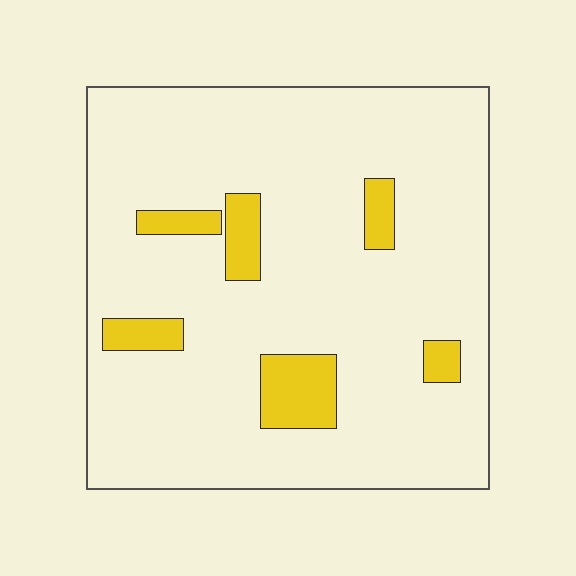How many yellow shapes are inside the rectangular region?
6.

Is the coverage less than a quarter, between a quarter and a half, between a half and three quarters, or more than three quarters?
Less than a quarter.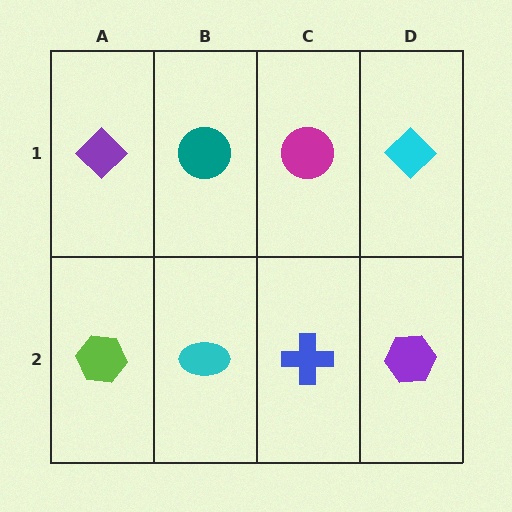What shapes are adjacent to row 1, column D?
A purple hexagon (row 2, column D), a magenta circle (row 1, column C).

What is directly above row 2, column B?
A teal circle.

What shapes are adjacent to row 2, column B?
A teal circle (row 1, column B), a lime hexagon (row 2, column A), a blue cross (row 2, column C).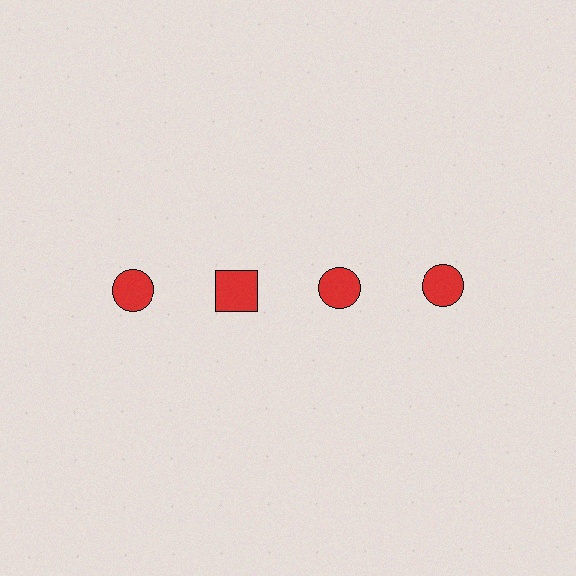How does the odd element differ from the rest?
It has a different shape: square instead of circle.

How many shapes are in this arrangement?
There are 4 shapes arranged in a grid pattern.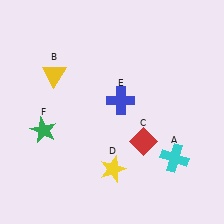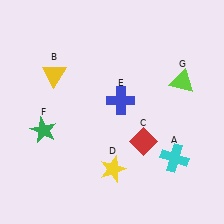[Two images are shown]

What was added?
A lime triangle (G) was added in Image 2.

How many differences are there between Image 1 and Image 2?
There is 1 difference between the two images.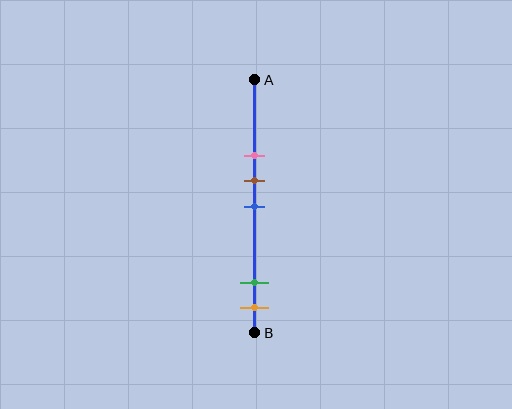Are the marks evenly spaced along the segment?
No, the marks are not evenly spaced.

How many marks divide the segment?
There are 5 marks dividing the segment.